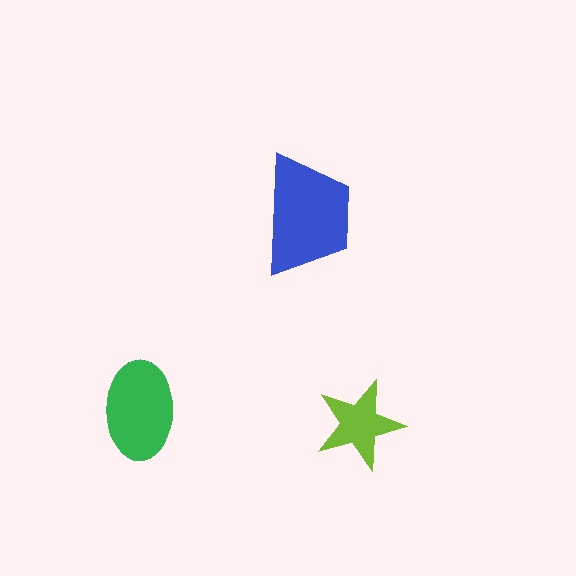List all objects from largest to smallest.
The blue trapezoid, the green ellipse, the lime star.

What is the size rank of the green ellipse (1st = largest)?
2nd.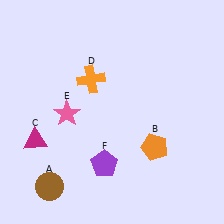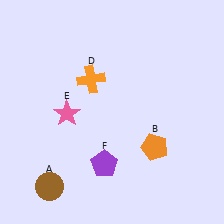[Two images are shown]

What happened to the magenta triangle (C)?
The magenta triangle (C) was removed in Image 2. It was in the bottom-left area of Image 1.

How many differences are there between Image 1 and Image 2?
There is 1 difference between the two images.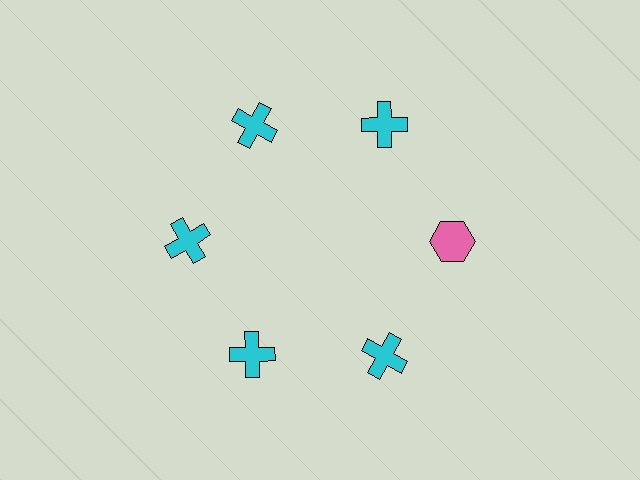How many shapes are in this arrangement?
There are 6 shapes arranged in a ring pattern.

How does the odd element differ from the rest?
It differs in both color (pink instead of cyan) and shape (hexagon instead of cross).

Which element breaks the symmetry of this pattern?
The pink hexagon at roughly the 3 o'clock position breaks the symmetry. All other shapes are cyan crosses.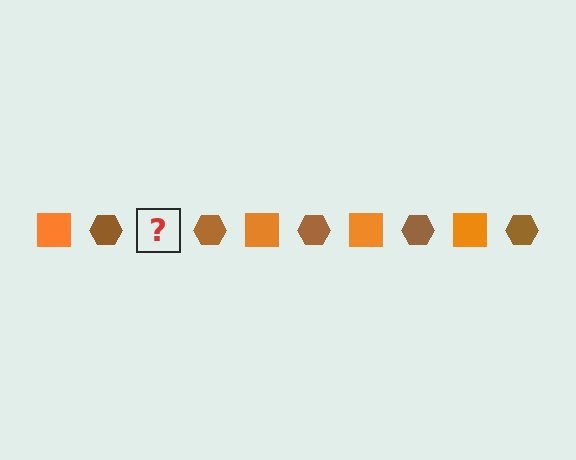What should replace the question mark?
The question mark should be replaced with an orange square.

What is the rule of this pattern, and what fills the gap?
The rule is that the pattern alternates between orange square and brown hexagon. The gap should be filled with an orange square.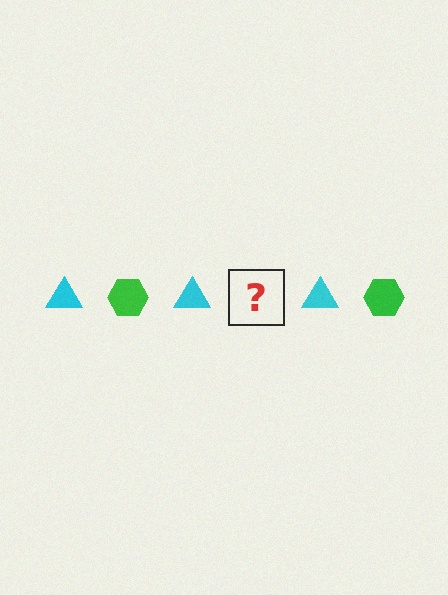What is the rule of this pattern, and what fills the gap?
The rule is that the pattern alternates between cyan triangle and green hexagon. The gap should be filled with a green hexagon.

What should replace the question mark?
The question mark should be replaced with a green hexagon.